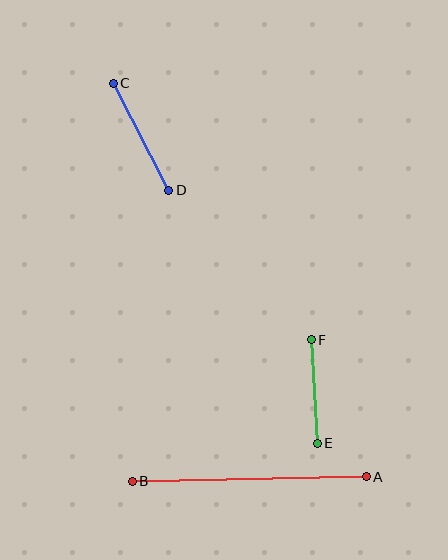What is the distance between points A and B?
The distance is approximately 234 pixels.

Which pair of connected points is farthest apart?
Points A and B are farthest apart.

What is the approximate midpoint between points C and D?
The midpoint is at approximately (141, 137) pixels.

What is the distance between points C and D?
The distance is approximately 120 pixels.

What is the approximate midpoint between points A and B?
The midpoint is at approximately (249, 479) pixels.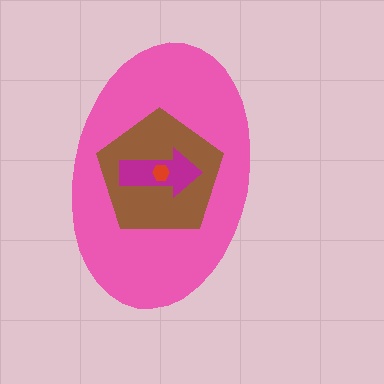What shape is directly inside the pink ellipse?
The brown pentagon.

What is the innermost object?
The red hexagon.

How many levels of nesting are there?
4.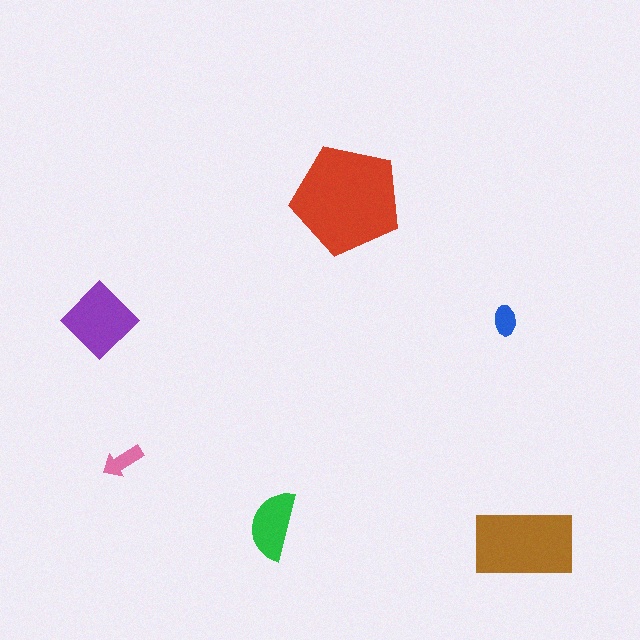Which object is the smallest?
The blue ellipse.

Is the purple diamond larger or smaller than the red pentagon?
Smaller.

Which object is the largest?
The red pentagon.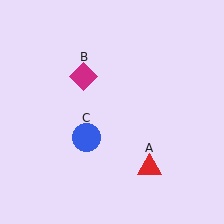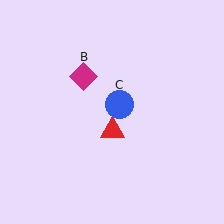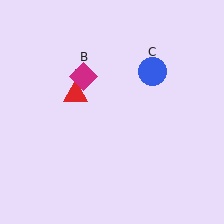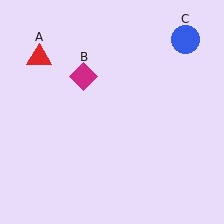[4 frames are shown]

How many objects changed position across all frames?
2 objects changed position: red triangle (object A), blue circle (object C).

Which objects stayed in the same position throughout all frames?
Magenta diamond (object B) remained stationary.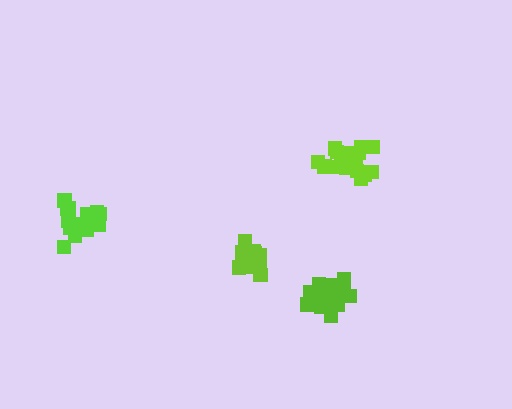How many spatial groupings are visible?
There are 4 spatial groupings.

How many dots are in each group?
Group 1: 17 dots, Group 2: 16 dots, Group 3: 19 dots, Group 4: 16 dots (68 total).